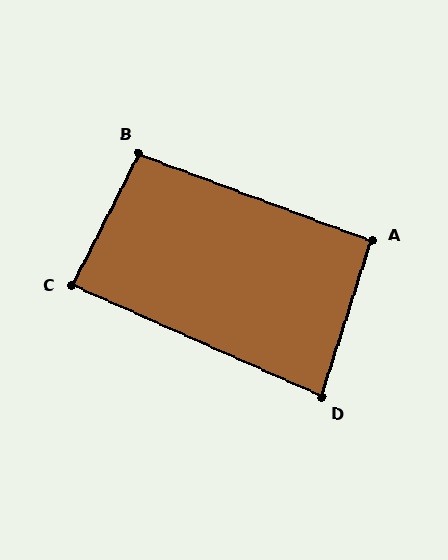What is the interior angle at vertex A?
Approximately 93 degrees (approximately right).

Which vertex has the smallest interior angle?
D, at approximately 84 degrees.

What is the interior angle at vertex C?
Approximately 87 degrees (approximately right).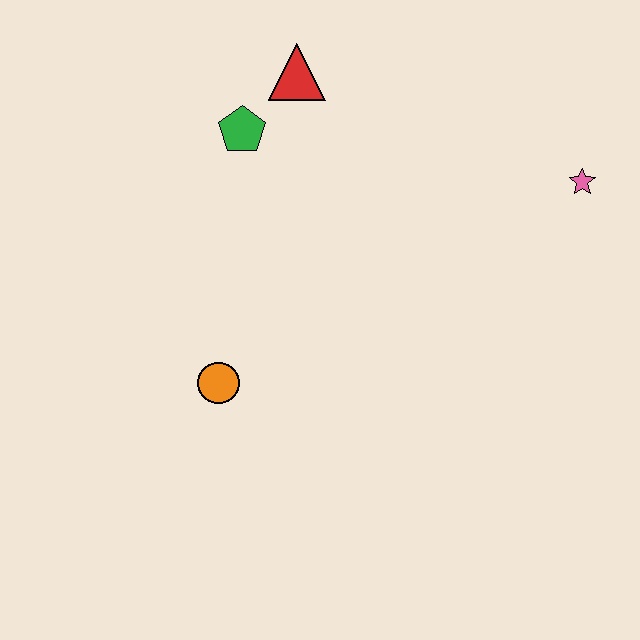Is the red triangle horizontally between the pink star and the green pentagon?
Yes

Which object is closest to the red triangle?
The green pentagon is closest to the red triangle.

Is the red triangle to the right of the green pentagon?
Yes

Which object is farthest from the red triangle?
The orange circle is farthest from the red triangle.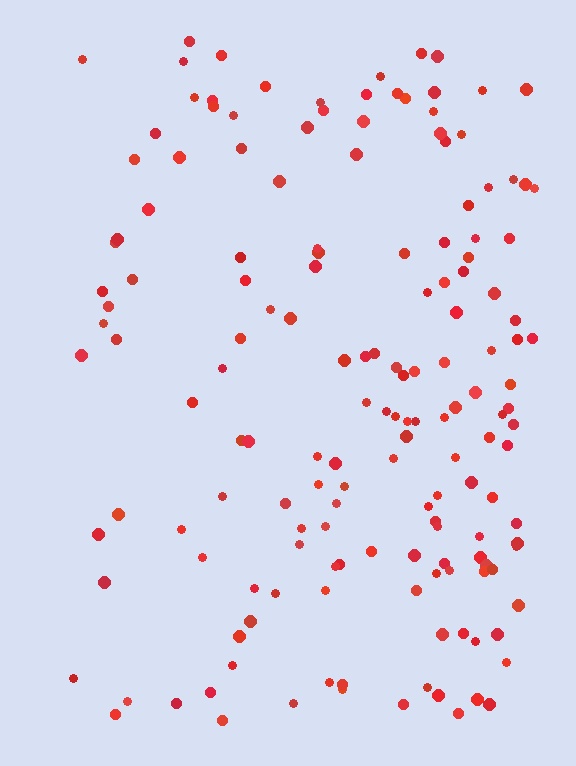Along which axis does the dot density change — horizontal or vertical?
Horizontal.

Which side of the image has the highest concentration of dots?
The right.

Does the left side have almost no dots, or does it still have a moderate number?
Still a moderate number, just noticeably fewer than the right.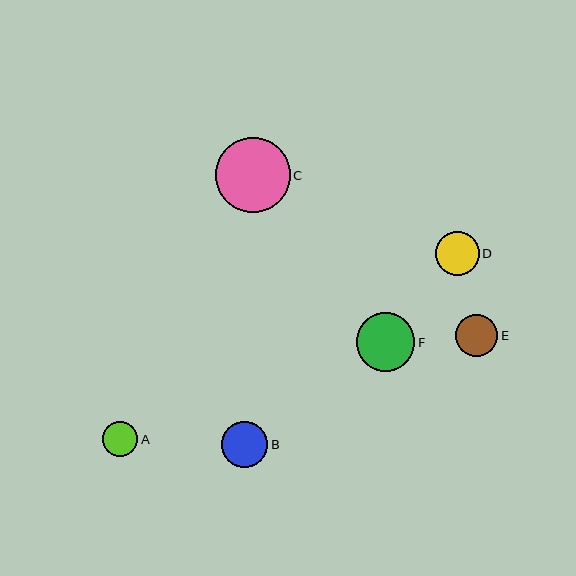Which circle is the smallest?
Circle A is the smallest with a size of approximately 35 pixels.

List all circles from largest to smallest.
From largest to smallest: C, F, B, D, E, A.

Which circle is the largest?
Circle C is the largest with a size of approximately 75 pixels.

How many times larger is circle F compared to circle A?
Circle F is approximately 1.6 times the size of circle A.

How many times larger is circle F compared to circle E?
Circle F is approximately 1.4 times the size of circle E.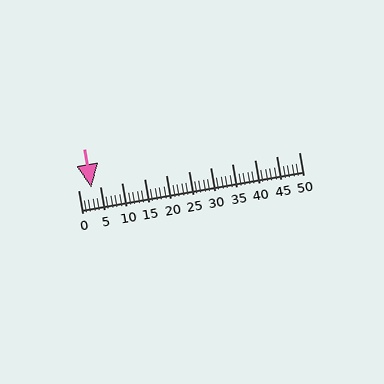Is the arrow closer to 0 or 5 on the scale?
The arrow is closer to 5.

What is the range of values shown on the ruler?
The ruler shows values from 0 to 50.